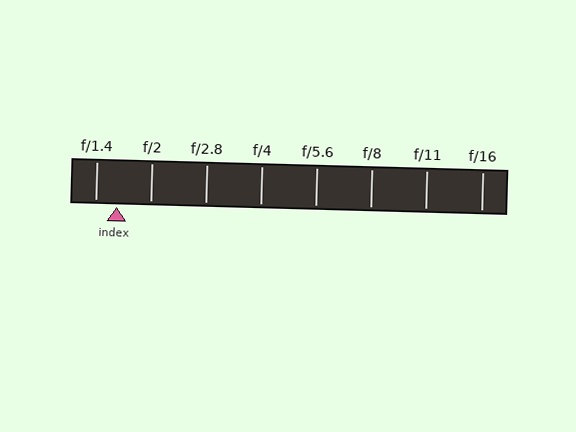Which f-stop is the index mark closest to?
The index mark is closest to f/1.4.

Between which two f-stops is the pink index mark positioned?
The index mark is between f/1.4 and f/2.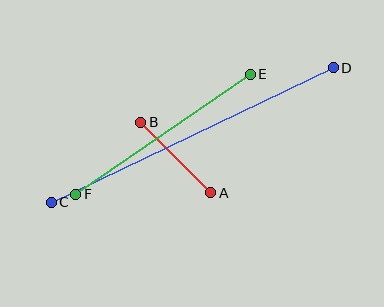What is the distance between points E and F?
The distance is approximately 212 pixels.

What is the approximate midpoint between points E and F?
The midpoint is at approximately (163, 134) pixels.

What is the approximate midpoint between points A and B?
The midpoint is at approximately (176, 158) pixels.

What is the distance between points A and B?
The distance is approximately 100 pixels.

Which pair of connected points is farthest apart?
Points C and D are farthest apart.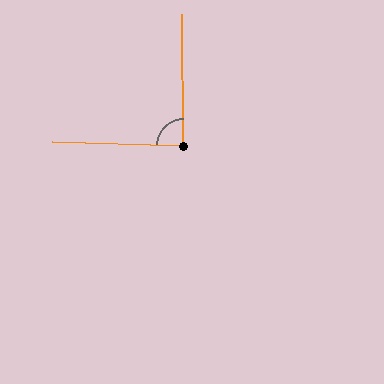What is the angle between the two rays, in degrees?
Approximately 88 degrees.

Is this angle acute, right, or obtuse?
It is approximately a right angle.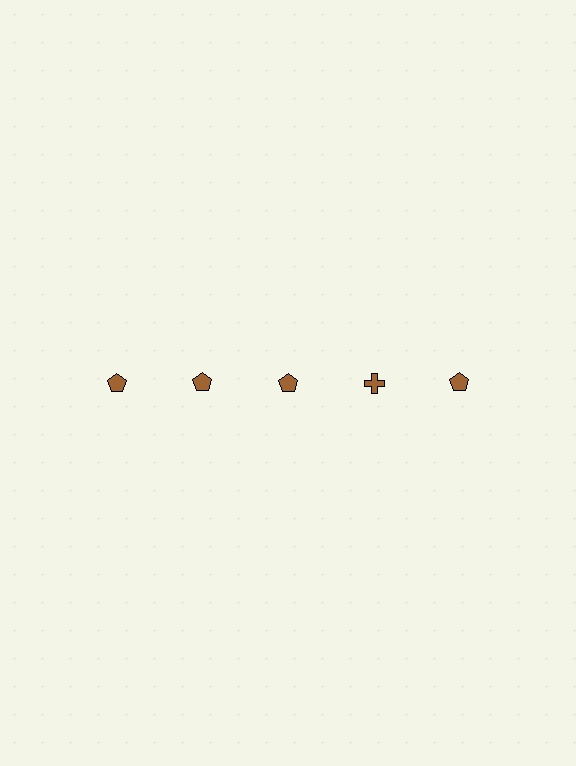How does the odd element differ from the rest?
It has a different shape: cross instead of pentagon.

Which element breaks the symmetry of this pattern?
The brown cross in the top row, second from right column breaks the symmetry. All other shapes are brown pentagons.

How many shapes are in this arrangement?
There are 5 shapes arranged in a grid pattern.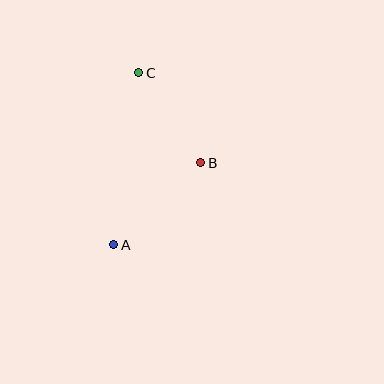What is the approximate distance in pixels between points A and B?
The distance between A and B is approximately 119 pixels.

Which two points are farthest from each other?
Points A and C are farthest from each other.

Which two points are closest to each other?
Points B and C are closest to each other.